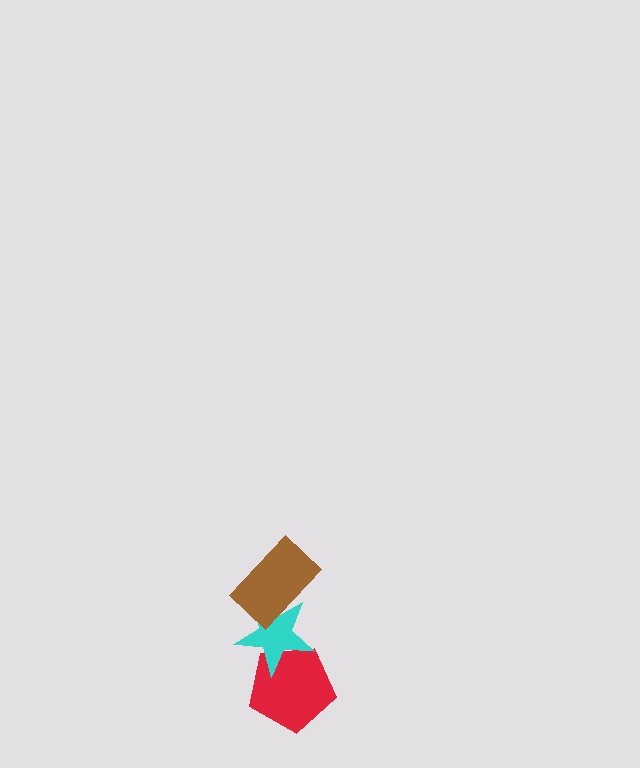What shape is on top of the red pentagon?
The cyan star is on top of the red pentagon.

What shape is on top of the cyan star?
The brown rectangle is on top of the cyan star.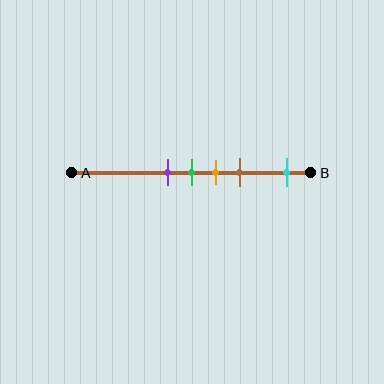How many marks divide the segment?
There are 5 marks dividing the segment.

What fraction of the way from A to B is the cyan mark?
The cyan mark is approximately 90% (0.9) of the way from A to B.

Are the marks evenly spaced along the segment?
No, the marks are not evenly spaced.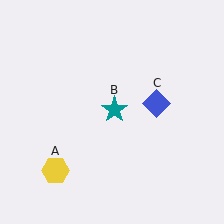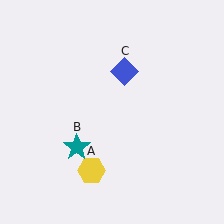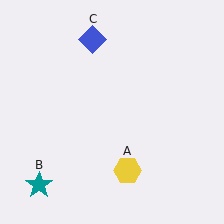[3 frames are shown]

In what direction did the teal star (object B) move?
The teal star (object B) moved down and to the left.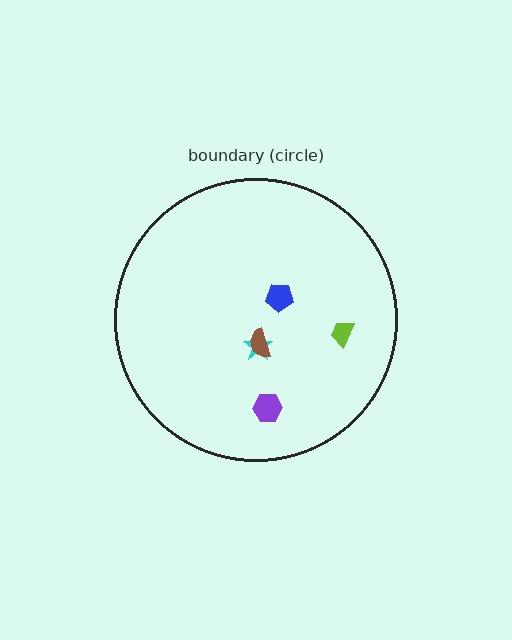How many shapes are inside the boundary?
5 inside, 0 outside.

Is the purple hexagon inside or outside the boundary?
Inside.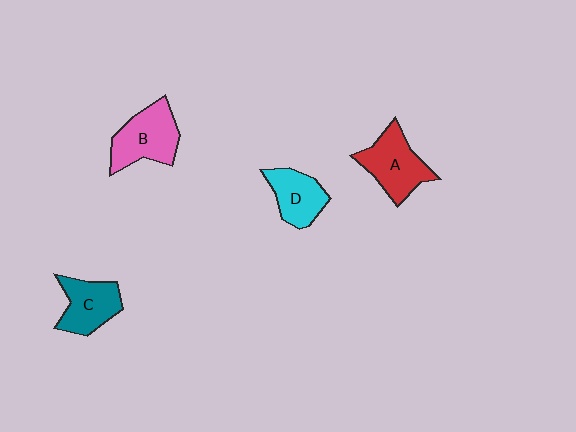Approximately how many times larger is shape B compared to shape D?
Approximately 1.3 times.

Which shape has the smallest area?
Shape D (cyan).